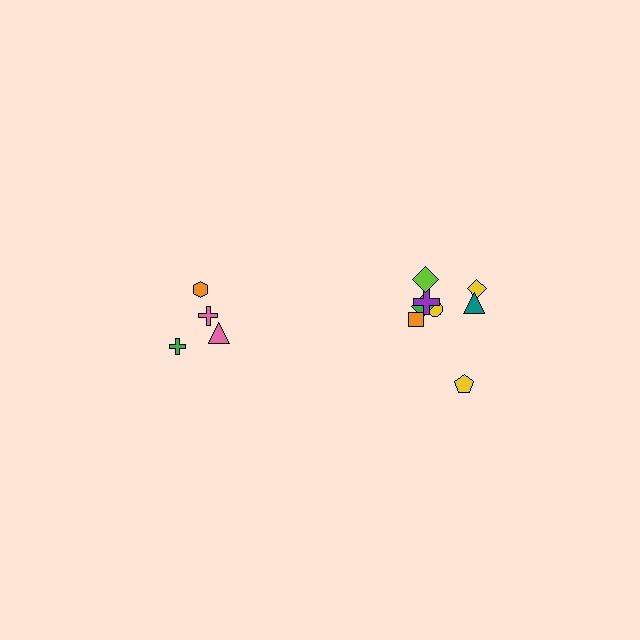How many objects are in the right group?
There are 8 objects.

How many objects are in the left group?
There are 4 objects.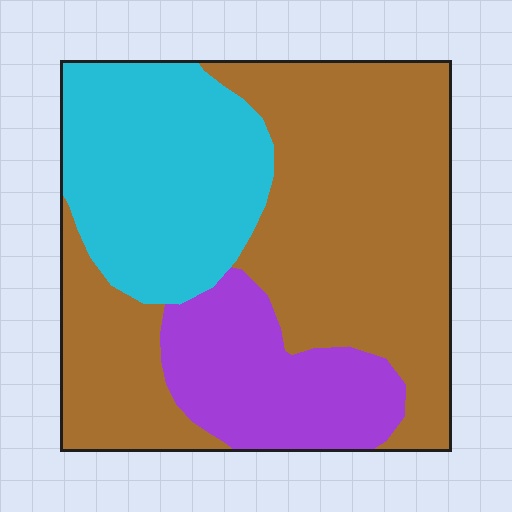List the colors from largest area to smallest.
From largest to smallest: brown, cyan, purple.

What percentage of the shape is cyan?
Cyan covers about 25% of the shape.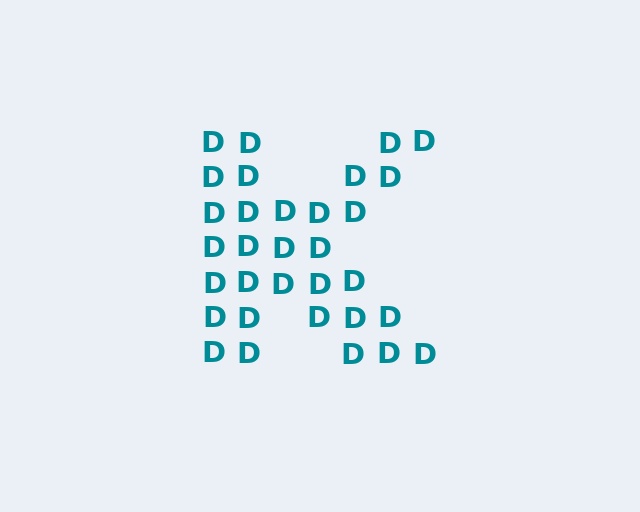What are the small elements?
The small elements are letter D's.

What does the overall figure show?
The overall figure shows the letter K.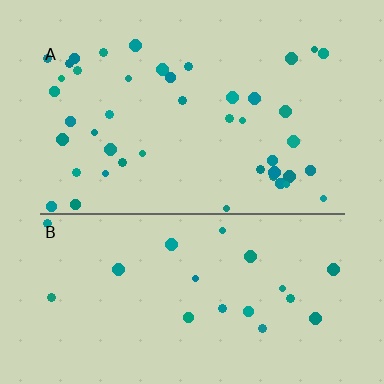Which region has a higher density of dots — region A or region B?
A (the top).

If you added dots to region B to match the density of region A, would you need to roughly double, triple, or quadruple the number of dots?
Approximately double.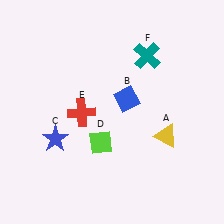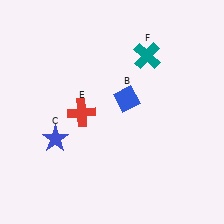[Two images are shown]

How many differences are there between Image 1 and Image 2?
There are 2 differences between the two images.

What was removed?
The yellow triangle (A), the lime diamond (D) were removed in Image 2.